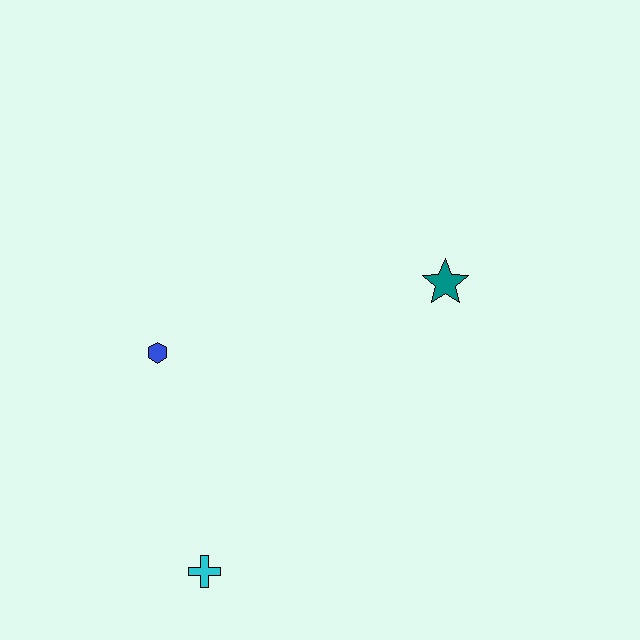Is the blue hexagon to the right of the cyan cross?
No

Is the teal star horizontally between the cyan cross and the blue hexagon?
No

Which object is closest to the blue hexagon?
The cyan cross is closest to the blue hexagon.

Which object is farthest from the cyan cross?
The teal star is farthest from the cyan cross.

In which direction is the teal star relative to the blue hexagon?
The teal star is to the right of the blue hexagon.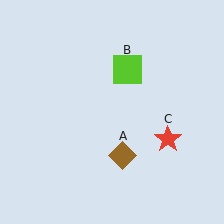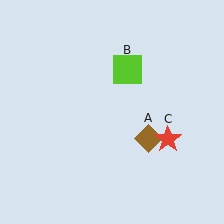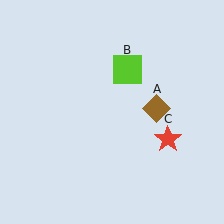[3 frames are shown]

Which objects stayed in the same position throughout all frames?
Lime square (object B) and red star (object C) remained stationary.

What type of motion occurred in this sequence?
The brown diamond (object A) rotated counterclockwise around the center of the scene.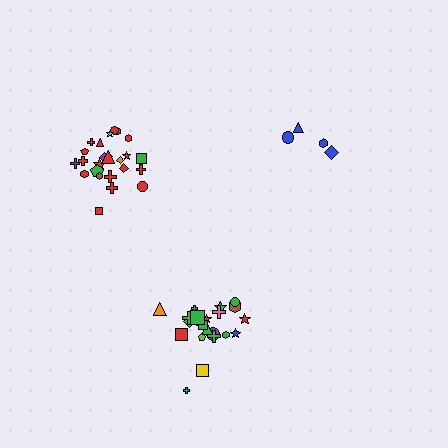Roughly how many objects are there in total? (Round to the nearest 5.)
Roughly 50 objects in total.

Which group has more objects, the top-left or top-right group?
The top-left group.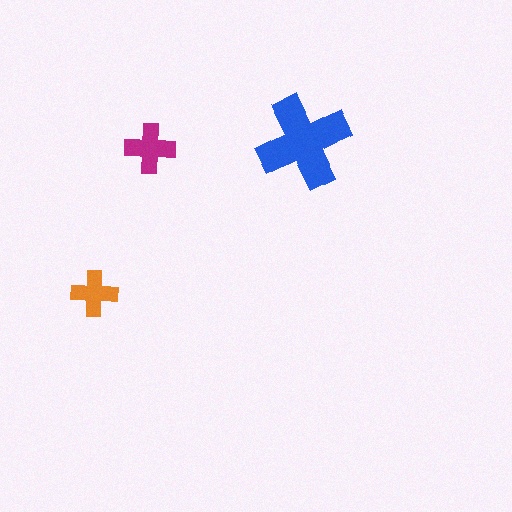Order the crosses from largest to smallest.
the blue one, the magenta one, the orange one.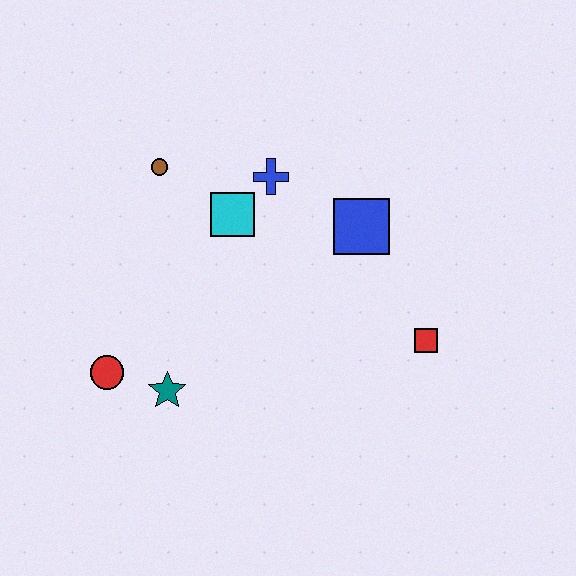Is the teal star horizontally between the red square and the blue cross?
No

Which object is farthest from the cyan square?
The red square is farthest from the cyan square.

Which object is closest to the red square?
The blue square is closest to the red square.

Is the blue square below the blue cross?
Yes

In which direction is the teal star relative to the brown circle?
The teal star is below the brown circle.